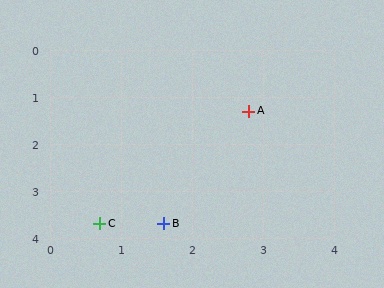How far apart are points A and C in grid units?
Points A and C are about 3.2 grid units apart.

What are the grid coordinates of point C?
Point C is at approximately (0.7, 3.7).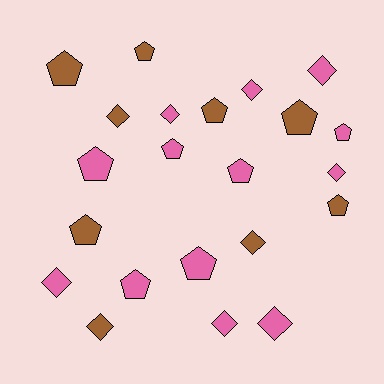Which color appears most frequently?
Pink, with 13 objects.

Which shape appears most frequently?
Pentagon, with 12 objects.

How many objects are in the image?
There are 22 objects.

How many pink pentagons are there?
There are 6 pink pentagons.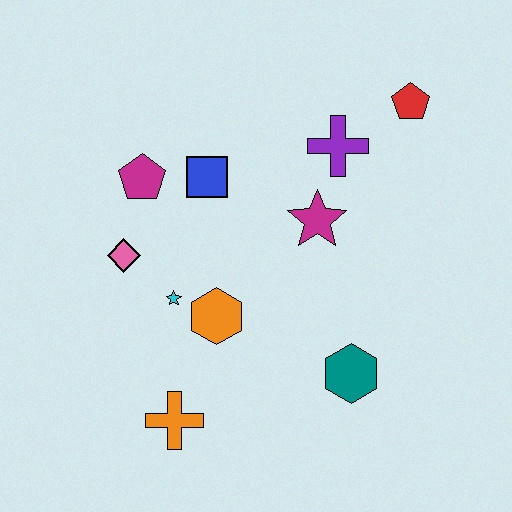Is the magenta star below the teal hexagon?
No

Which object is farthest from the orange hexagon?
The red pentagon is farthest from the orange hexagon.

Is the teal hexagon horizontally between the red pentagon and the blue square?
Yes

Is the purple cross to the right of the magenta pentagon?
Yes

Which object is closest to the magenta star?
The purple cross is closest to the magenta star.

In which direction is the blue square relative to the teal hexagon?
The blue square is above the teal hexagon.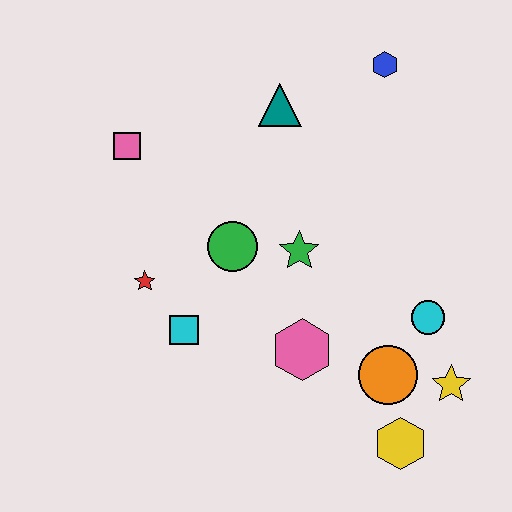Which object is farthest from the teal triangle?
The yellow hexagon is farthest from the teal triangle.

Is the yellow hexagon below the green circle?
Yes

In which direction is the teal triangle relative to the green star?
The teal triangle is above the green star.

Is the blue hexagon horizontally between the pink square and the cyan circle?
Yes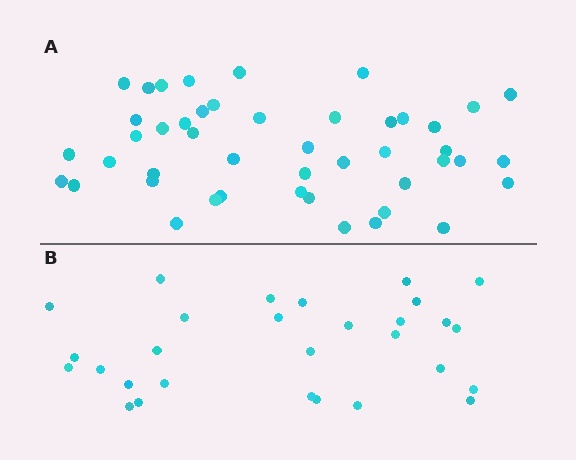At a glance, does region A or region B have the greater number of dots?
Region A (the top region) has more dots.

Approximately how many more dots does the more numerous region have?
Region A has approximately 15 more dots than region B.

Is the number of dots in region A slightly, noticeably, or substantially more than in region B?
Region A has substantially more. The ratio is roughly 1.6 to 1.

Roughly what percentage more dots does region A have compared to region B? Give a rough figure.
About 60% more.